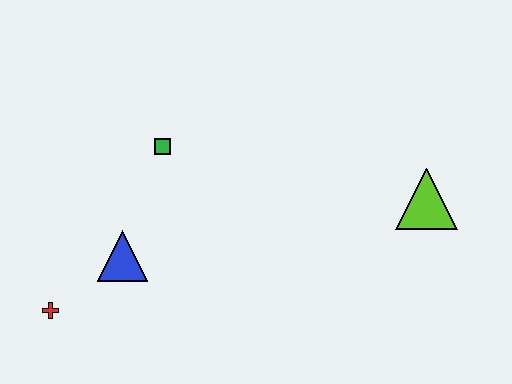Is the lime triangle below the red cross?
No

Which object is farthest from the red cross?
The lime triangle is farthest from the red cross.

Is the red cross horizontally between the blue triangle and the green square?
No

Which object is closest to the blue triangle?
The red cross is closest to the blue triangle.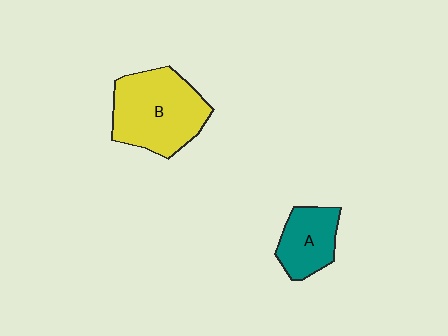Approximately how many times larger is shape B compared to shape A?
Approximately 1.8 times.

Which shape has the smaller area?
Shape A (teal).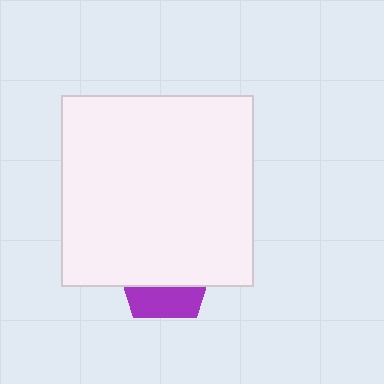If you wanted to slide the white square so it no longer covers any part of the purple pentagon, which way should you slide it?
Slide it up — that is the most direct way to separate the two shapes.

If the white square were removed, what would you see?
You would see the complete purple pentagon.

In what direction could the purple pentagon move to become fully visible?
The purple pentagon could move down. That would shift it out from behind the white square entirely.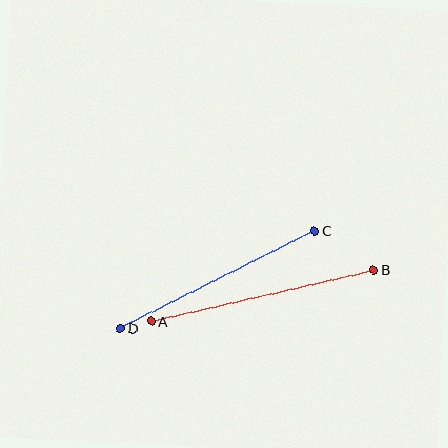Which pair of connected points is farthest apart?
Points A and B are farthest apart.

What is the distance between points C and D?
The distance is approximately 217 pixels.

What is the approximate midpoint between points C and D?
The midpoint is at approximately (217, 280) pixels.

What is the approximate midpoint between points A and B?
The midpoint is at approximately (262, 295) pixels.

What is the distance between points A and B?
The distance is approximately 229 pixels.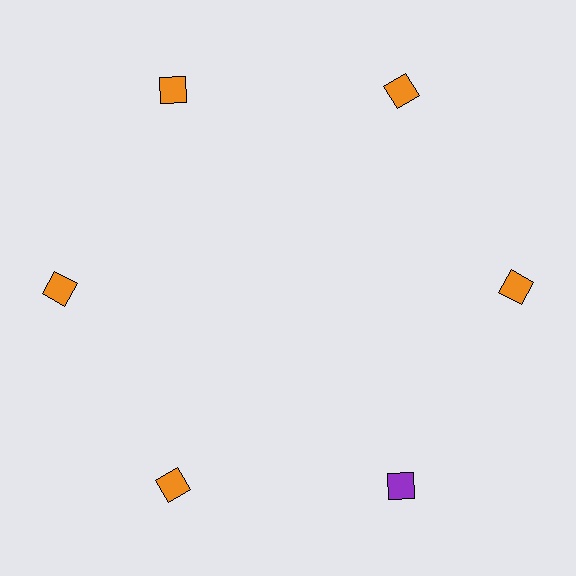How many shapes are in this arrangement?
There are 6 shapes arranged in a ring pattern.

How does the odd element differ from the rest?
It has a different color: purple instead of orange.